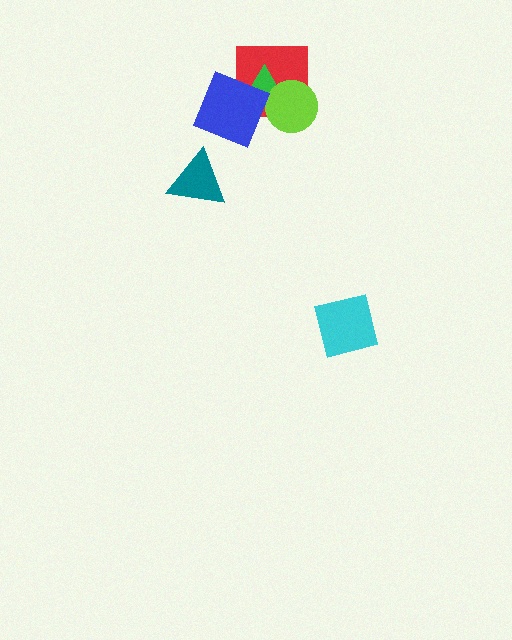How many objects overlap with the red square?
3 objects overlap with the red square.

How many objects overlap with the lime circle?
2 objects overlap with the lime circle.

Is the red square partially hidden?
Yes, it is partially covered by another shape.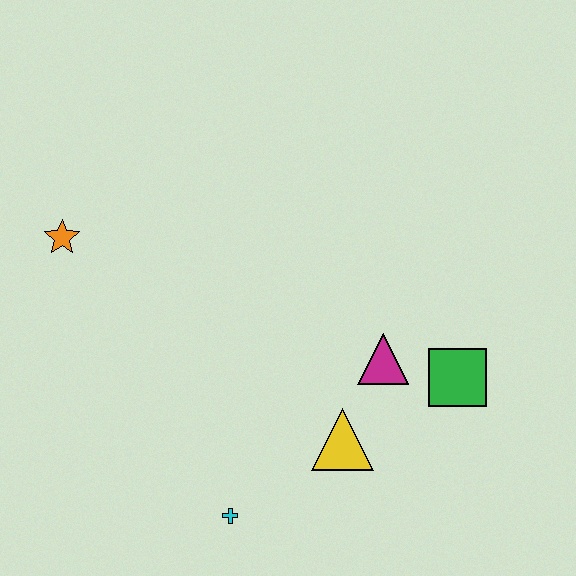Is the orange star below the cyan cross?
No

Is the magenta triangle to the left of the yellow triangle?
No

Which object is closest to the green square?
The magenta triangle is closest to the green square.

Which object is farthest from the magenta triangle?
The orange star is farthest from the magenta triangle.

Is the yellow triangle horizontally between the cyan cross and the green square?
Yes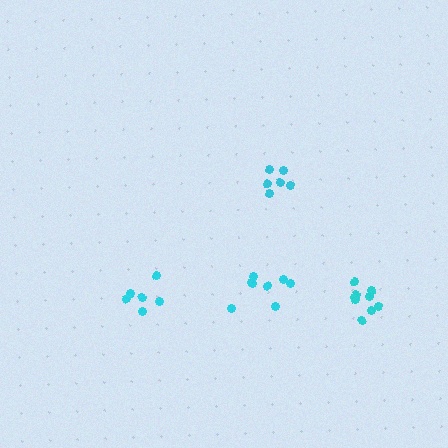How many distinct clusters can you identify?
There are 4 distinct clusters.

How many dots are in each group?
Group 1: 10 dots, Group 2: 6 dots, Group 3: 6 dots, Group 4: 8 dots (30 total).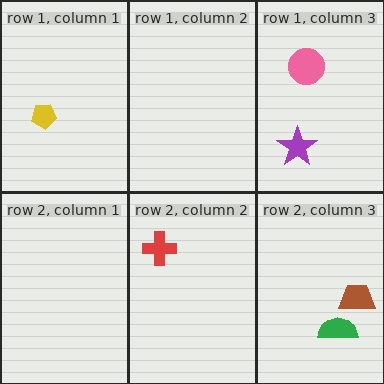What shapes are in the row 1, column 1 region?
The yellow pentagon.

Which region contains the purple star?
The row 1, column 3 region.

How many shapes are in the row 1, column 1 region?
1.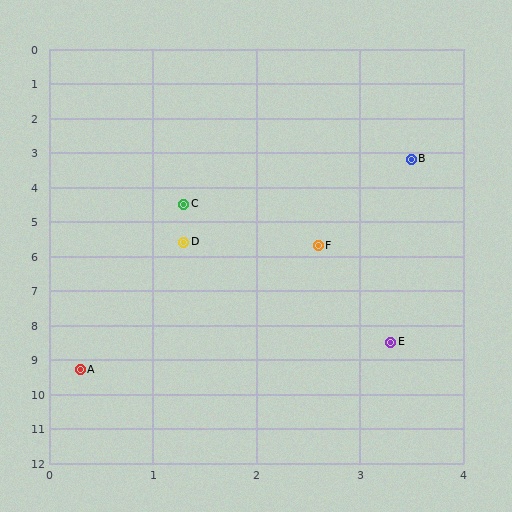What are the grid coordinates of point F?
Point F is at approximately (2.6, 5.7).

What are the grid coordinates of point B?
Point B is at approximately (3.5, 3.2).